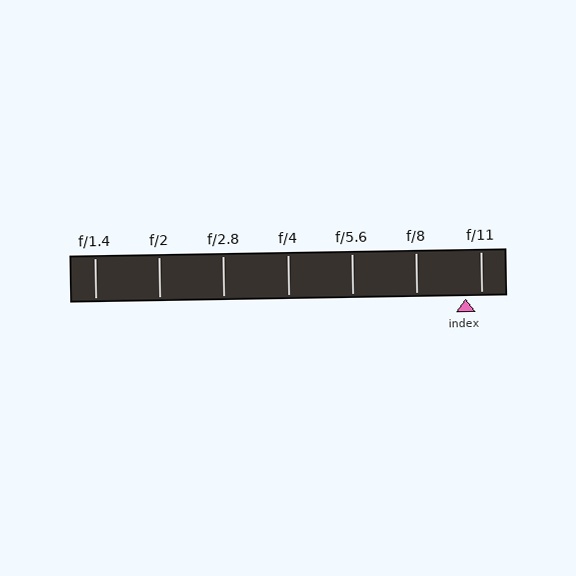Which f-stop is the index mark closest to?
The index mark is closest to f/11.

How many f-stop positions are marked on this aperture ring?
There are 7 f-stop positions marked.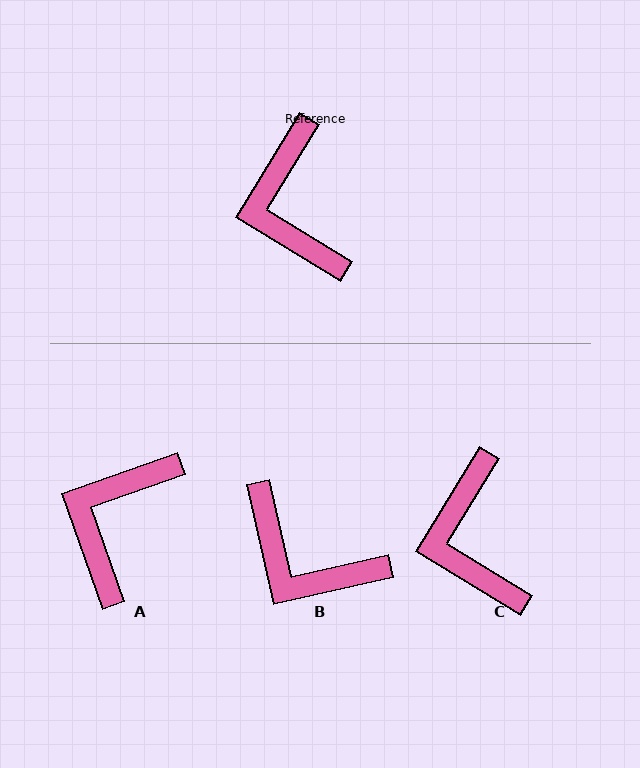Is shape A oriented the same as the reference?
No, it is off by about 39 degrees.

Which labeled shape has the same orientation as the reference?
C.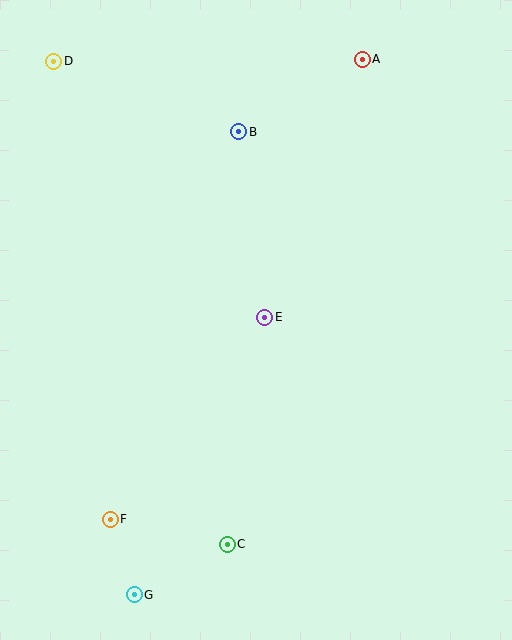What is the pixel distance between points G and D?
The distance between G and D is 540 pixels.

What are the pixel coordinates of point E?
Point E is at (265, 317).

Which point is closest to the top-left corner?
Point D is closest to the top-left corner.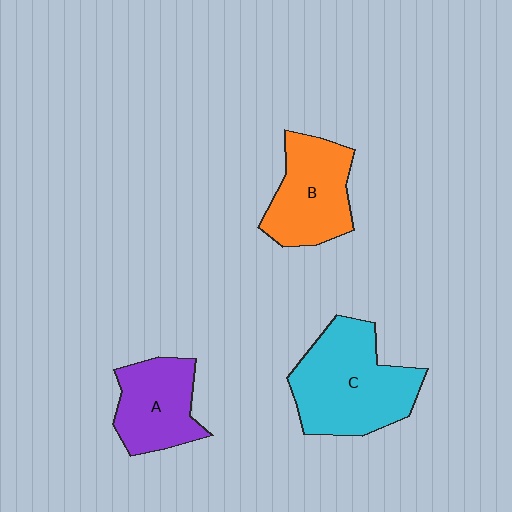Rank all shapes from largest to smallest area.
From largest to smallest: C (cyan), B (orange), A (purple).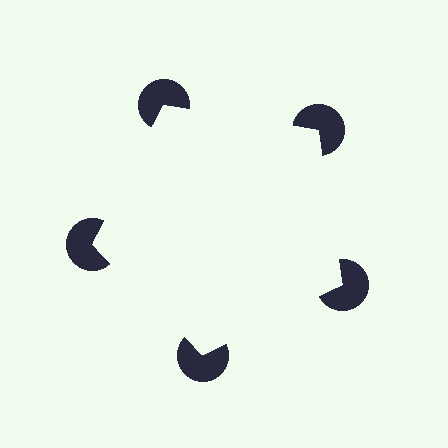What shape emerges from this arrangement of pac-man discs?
An illusory pentagon — its edges are inferred from the aligned wedge cuts in the pac-man discs, not physically drawn.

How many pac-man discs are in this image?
There are 5 — one at each vertex of the illusory pentagon.